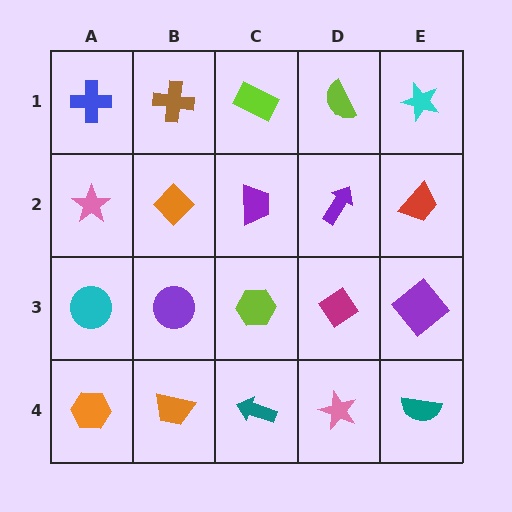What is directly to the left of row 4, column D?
A teal arrow.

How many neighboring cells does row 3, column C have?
4.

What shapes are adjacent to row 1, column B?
An orange diamond (row 2, column B), a blue cross (row 1, column A), a lime rectangle (row 1, column C).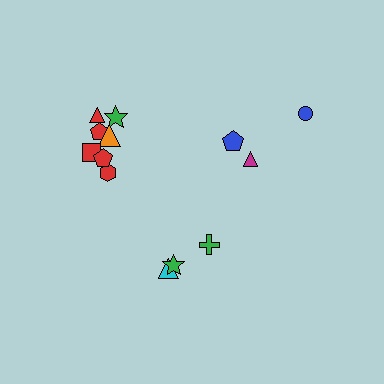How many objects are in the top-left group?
There are 7 objects.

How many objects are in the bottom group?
There are 3 objects.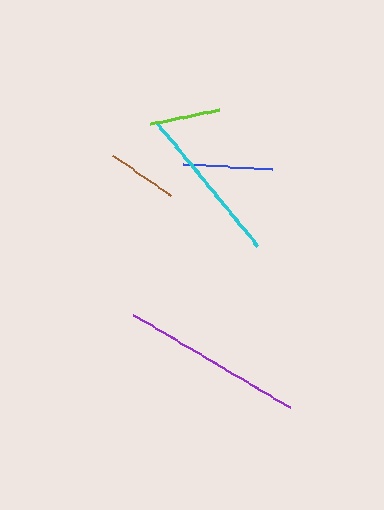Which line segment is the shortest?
The lime line is the shortest at approximately 70 pixels.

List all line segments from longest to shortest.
From longest to shortest: purple, cyan, blue, brown, lime.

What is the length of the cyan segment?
The cyan segment is approximately 159 pixels long.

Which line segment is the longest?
The purple line is the longest at approximately 182 pixels.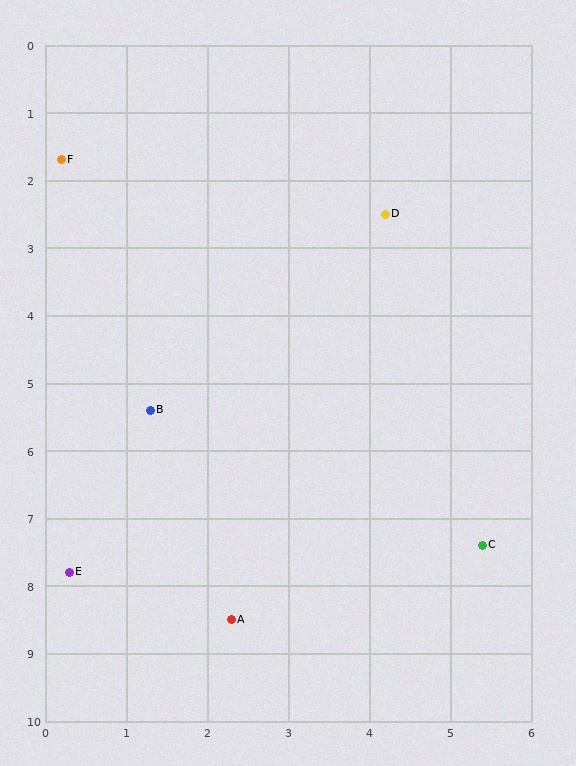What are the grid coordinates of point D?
Point D is at approximately (4.2, 2.5).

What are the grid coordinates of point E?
Point E is at approximately (0.3, 7.8).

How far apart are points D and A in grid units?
Points D and A are about 6.3 grid units apart.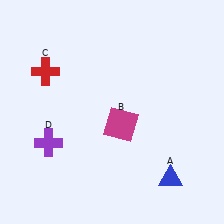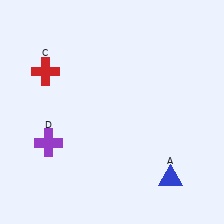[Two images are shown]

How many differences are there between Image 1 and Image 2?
There is 1 difference between the two images.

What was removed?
The magenta square (B) was removed in Image 2.